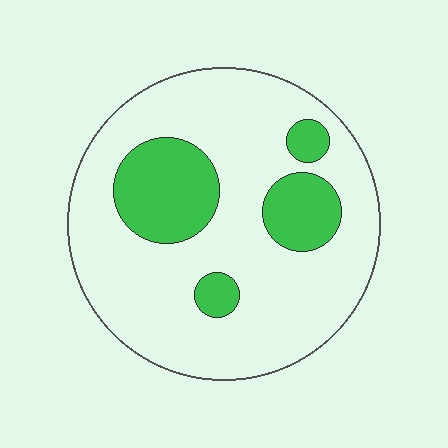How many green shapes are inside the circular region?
4.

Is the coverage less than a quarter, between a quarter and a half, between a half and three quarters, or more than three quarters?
Less than a quarter.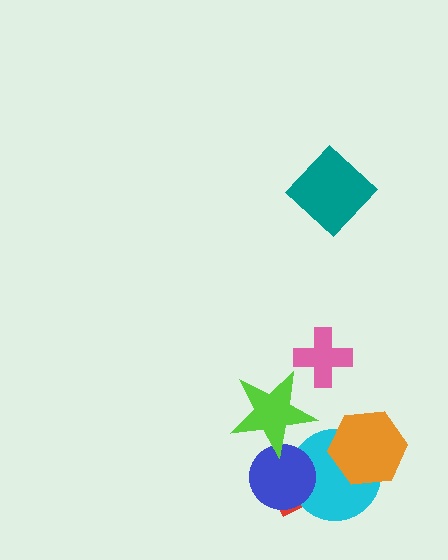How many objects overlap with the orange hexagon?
1 object overlaps with the orange hexagon.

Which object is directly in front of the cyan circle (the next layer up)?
The orange hexagon is directly in front of the cyan circle.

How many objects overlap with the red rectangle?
2 objects overlap with the red rectangle.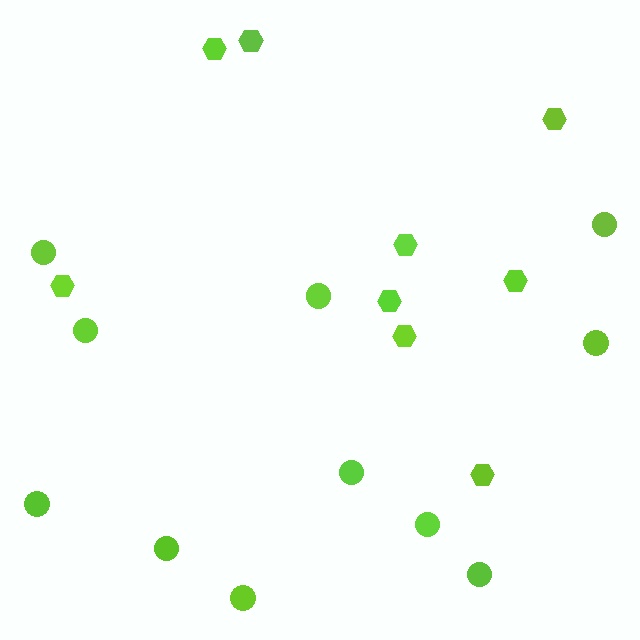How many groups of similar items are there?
There are 2 groups: one group of circles (11) and one group of hexagons (9).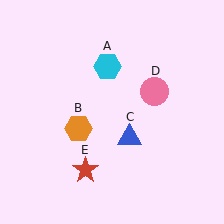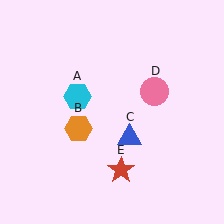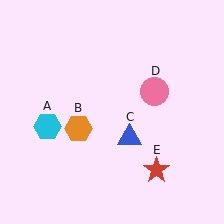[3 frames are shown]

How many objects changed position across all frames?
2 objects changed position: cyan hexagon (object A), red star (object E).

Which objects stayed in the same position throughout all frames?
Orange hexagon (object B) and blue triangle (object C) and pink circle (object D) remained stationary.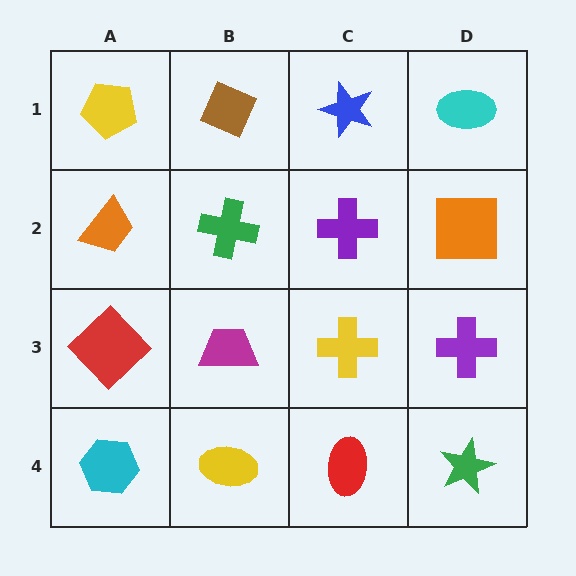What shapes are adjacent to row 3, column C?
A purple cross (row 2, column C), a red ellipse (row 4, column C), a magenta trapezoid (row 3, column B), a purple cross (row 3, column D).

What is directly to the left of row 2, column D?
A purple cross.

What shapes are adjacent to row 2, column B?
A brown diamond (row 1, column B), a magenta trapezoid (row 3, column B), an orange trapezoid (row 2, column A), a purple cross (row 2, column C).